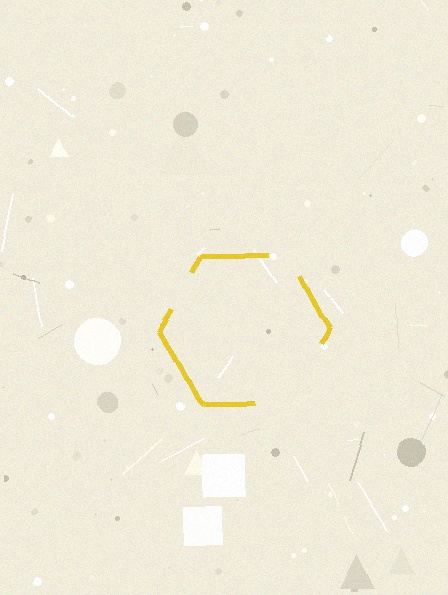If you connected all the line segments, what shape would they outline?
They would outline a hexagon.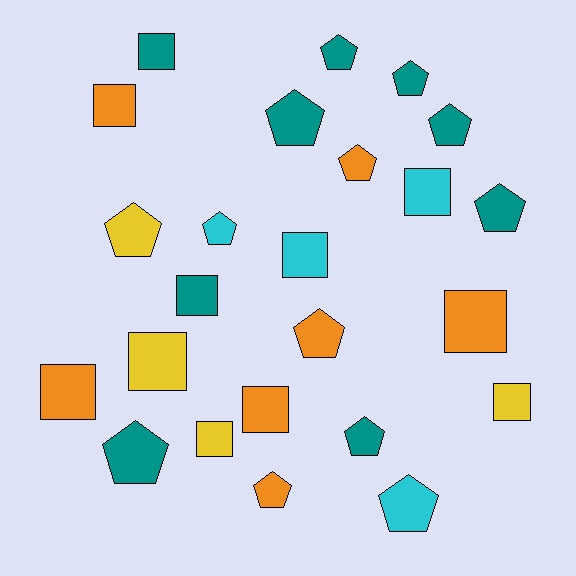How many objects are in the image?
There are 24 objects.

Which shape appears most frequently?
Pentagon, with 13 objects.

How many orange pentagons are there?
There are 3 orange pentagons.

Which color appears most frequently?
Teal, with 9 objects.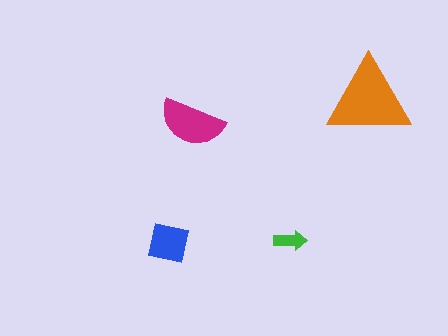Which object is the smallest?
The green arrow.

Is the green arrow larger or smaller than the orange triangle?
Smaller.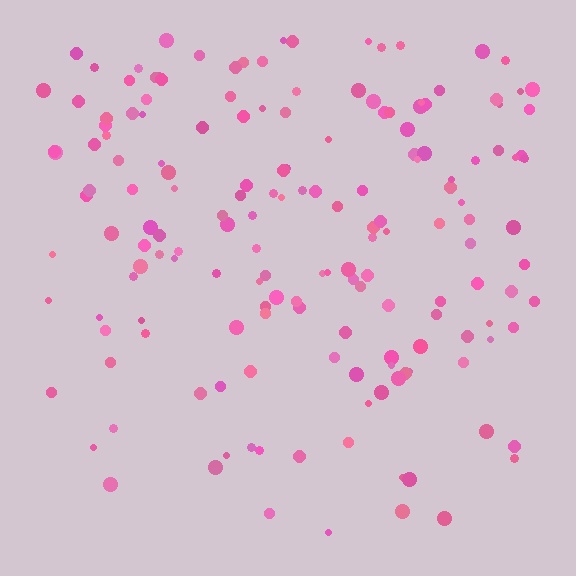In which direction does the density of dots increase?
From bottom to top, with the top side densest.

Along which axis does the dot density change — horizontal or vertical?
Vertical.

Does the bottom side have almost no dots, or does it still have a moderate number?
Still a moderate number, just noticeably fewer than the top.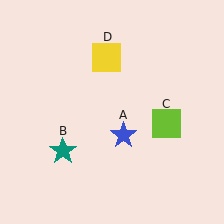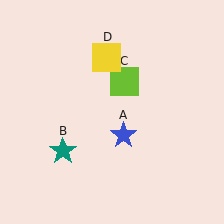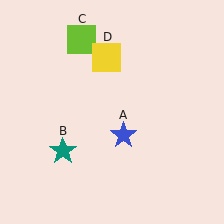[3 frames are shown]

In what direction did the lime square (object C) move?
The lime square (object C) moved up and to the left.